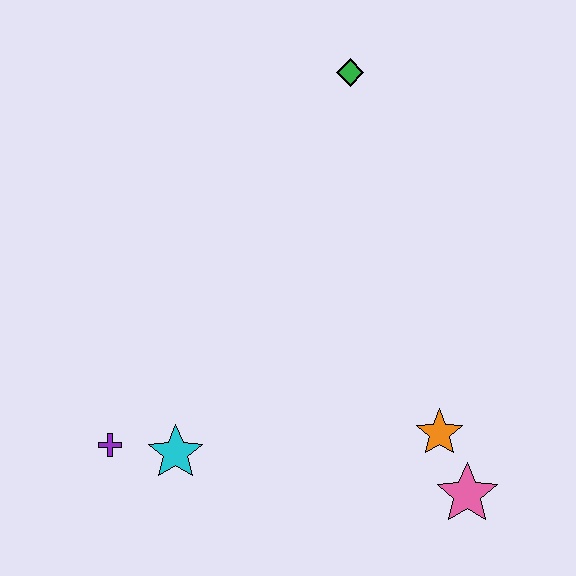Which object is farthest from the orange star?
The green diamond is farthest from the orange star.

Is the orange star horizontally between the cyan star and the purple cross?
No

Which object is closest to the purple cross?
The cyan star is closest to the purple cross.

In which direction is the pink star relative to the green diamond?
The pink star is below the green diamond.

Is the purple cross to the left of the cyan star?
Yes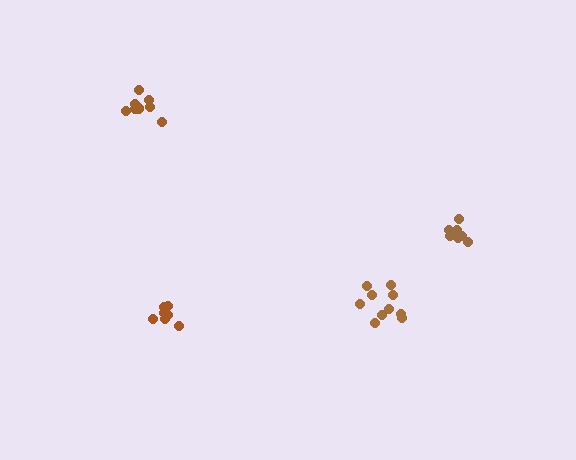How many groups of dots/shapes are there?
There are 4 groups.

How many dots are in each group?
Group 1: 8 dots, Group 2: 7 dots, Group 3: 9 dots, Group 4: 10 dots (34 total).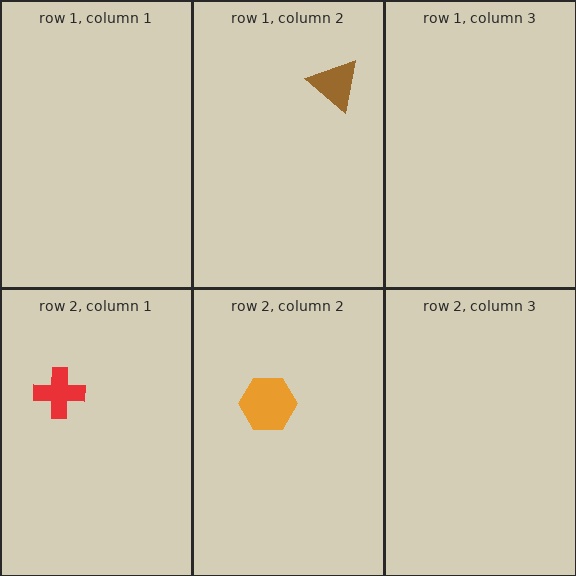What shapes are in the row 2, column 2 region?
The orange hexagon.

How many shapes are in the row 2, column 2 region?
1.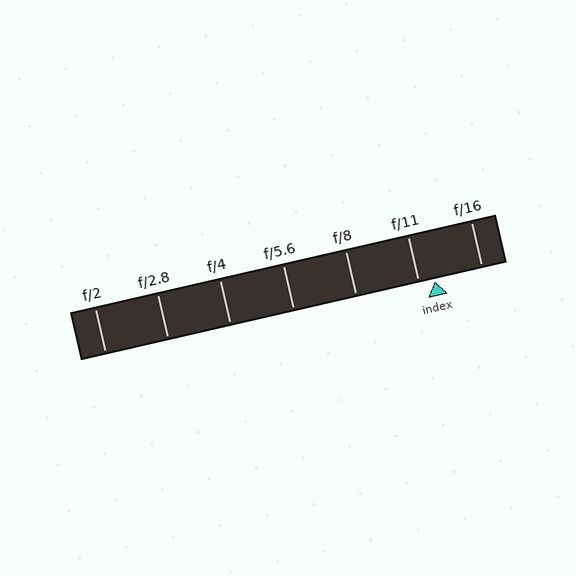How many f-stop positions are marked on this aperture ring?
There are 7 f-stop positions marked.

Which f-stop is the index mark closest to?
The index mark is closest to f/11.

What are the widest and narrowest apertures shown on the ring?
The widest aperture shown is f/2 and the narrowest is f/16.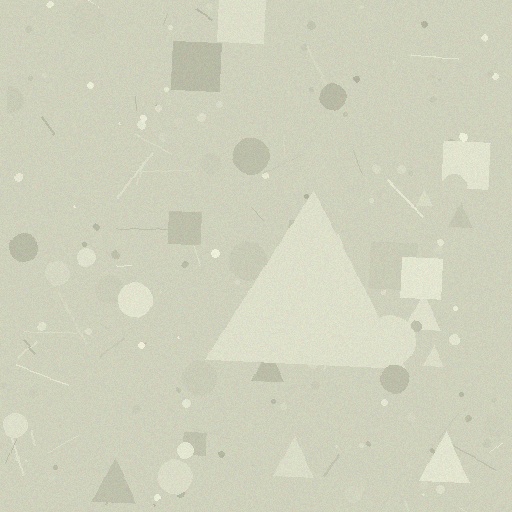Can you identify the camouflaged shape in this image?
The camouflaged shape is a triangle.